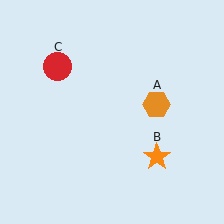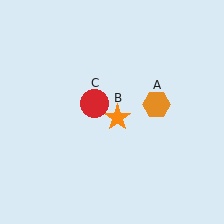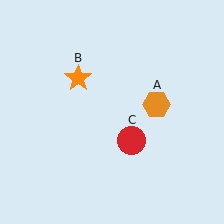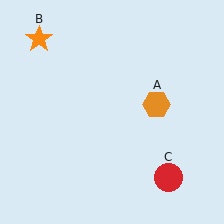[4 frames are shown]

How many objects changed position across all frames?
2 objects changed position: orange star (object B), red circle (object C).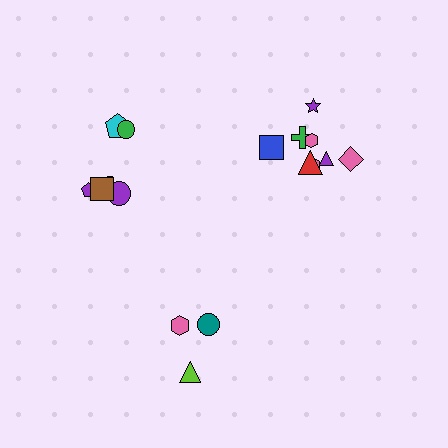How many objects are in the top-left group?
There are 6 objects.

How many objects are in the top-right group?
There are 8 objects.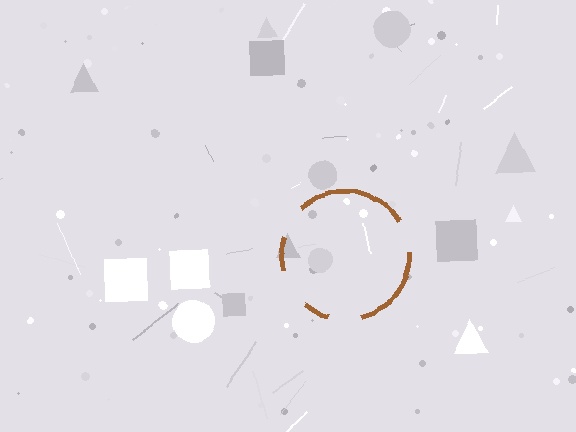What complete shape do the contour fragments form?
The contour fragments form a circle.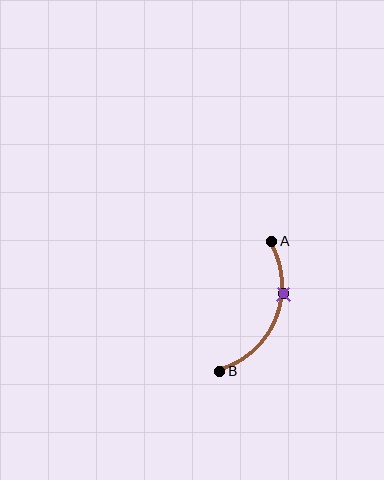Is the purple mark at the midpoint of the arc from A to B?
No. The purple mark lies on the arc but is closer to endpoint A. The arc midpoint would be at the point on the curve equidistant along the arc from both A and B.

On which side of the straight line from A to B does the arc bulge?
The arc bulges to the right of the straight line connecting A and B.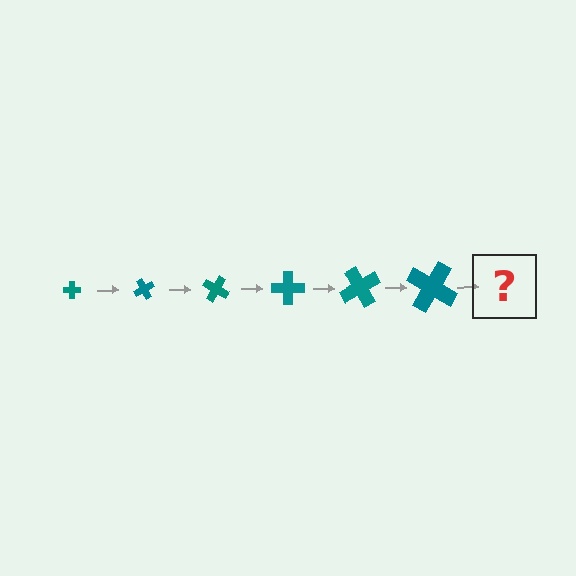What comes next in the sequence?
The next element should be a cross, larger than the previous one and rotated 360 degrees from the start.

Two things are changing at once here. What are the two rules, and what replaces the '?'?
The two rules are that the cross grows larger each step and it rotates 60 degrees each step. The '?' should be a cross, larger than the previous one and rotated 360 degrees from the start.